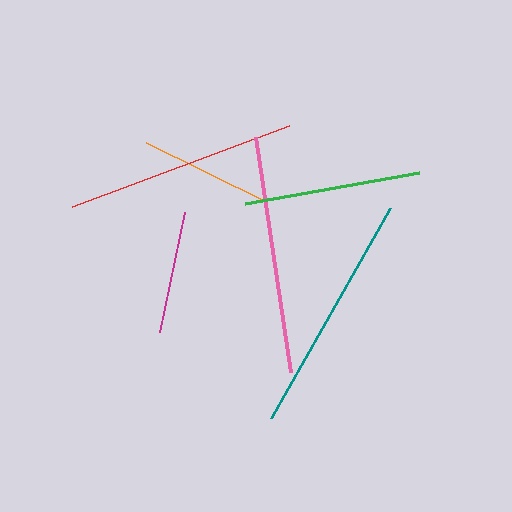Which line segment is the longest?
The teal line is the longest at approximately 241 pixels.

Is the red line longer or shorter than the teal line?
The teal line is longer than the red line.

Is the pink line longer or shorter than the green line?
The pink line is longer than the green line.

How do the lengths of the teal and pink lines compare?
The teal and pink lines are approximately the same length.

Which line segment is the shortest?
The magenta line is the shortest at approximately 122 pixels.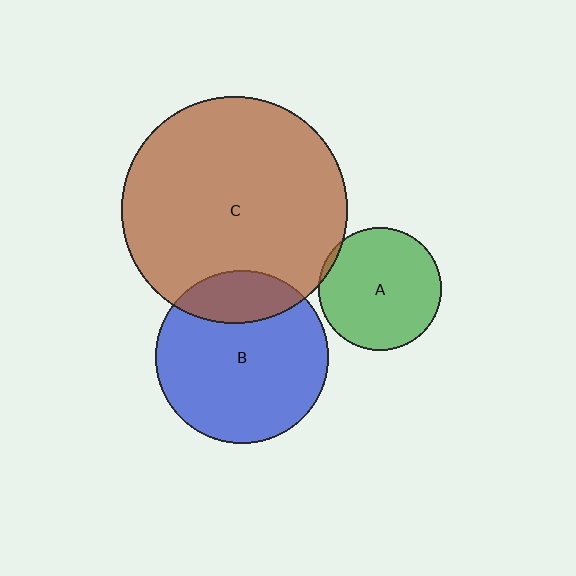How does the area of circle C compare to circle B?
Approximately 1.7 times.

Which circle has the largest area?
Circle C (brown).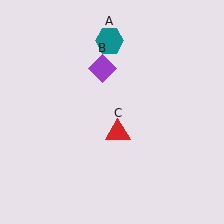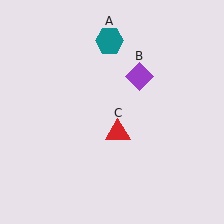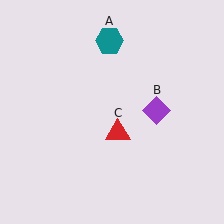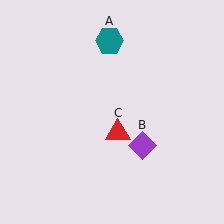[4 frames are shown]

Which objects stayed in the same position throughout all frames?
Teal hexagon (object A) and red triangle (object C) remained stationary.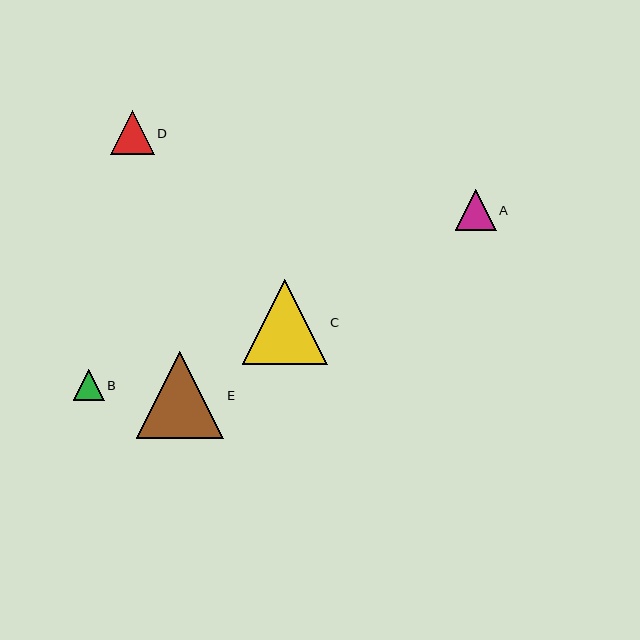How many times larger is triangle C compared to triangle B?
Triangle C is approximately 2.8 times the size of triangle B.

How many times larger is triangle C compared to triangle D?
Triangle C is approximately 1.9 times the size of triangle D.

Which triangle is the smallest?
Triangle B is the smallest with a size of approximately 31 pixels.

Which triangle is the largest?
Triangle E is the largest with a size of approximately 87 pixels.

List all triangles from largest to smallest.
From largest to smallest: E, C, D, A, B.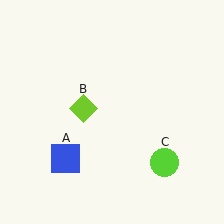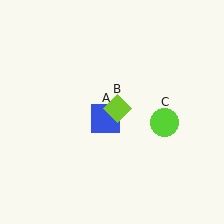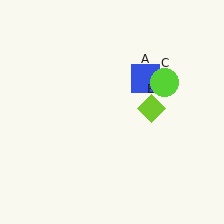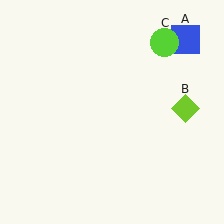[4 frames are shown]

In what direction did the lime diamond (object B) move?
The lime diamond (object B) moved right.